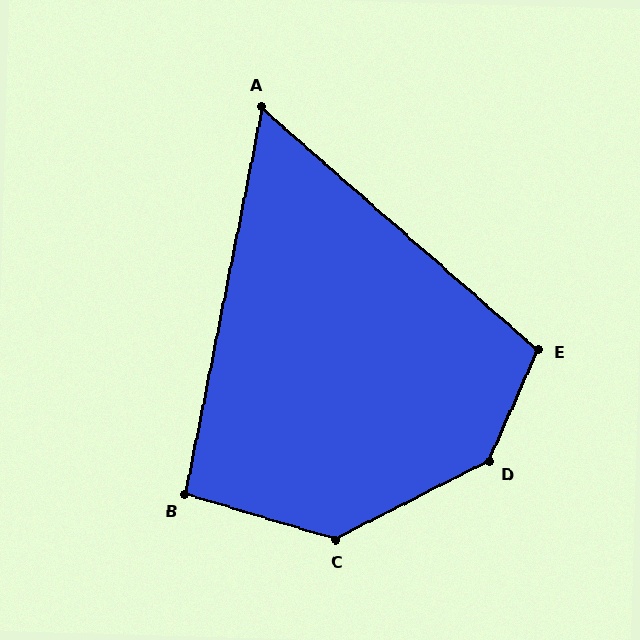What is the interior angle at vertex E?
Approximately 107 degrees (obtuse).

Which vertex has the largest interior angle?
D, at approximately 141 degrees.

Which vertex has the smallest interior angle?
A, at approximately 60 degrees.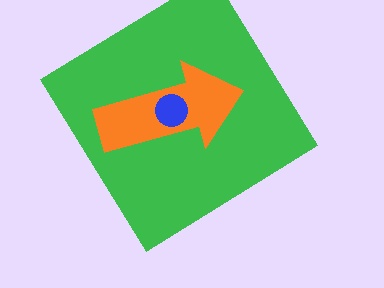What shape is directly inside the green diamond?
The orange arrow.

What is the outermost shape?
The green diamond.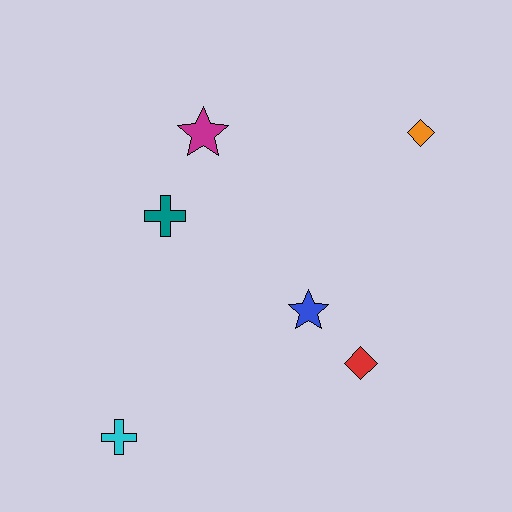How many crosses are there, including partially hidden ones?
There are 2 crosses.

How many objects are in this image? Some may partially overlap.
There are 6 objects.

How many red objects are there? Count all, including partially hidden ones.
There is 1 red object.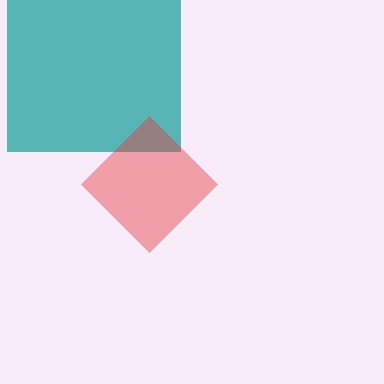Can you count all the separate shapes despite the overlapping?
Yes, there are 2 separate shapes.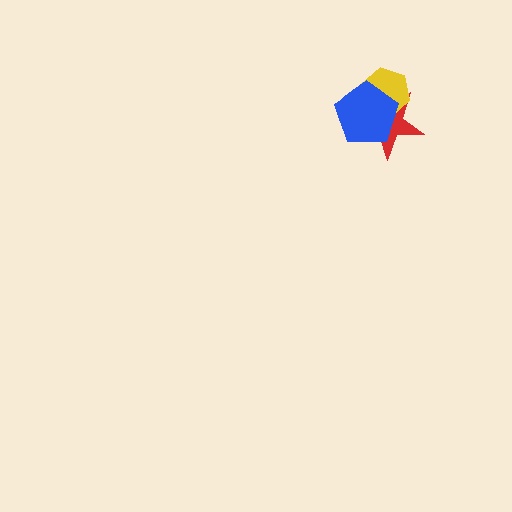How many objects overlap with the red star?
2 objects overlap with the red star.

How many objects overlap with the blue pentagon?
2 objects overlap with the blue pentagon.